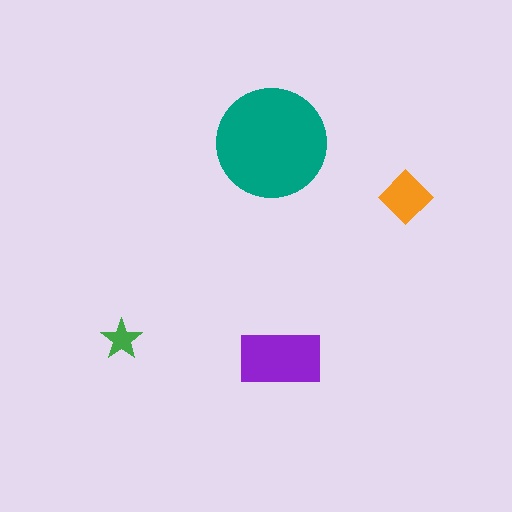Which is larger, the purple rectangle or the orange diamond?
The purple rectangle.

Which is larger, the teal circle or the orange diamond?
The teal circle.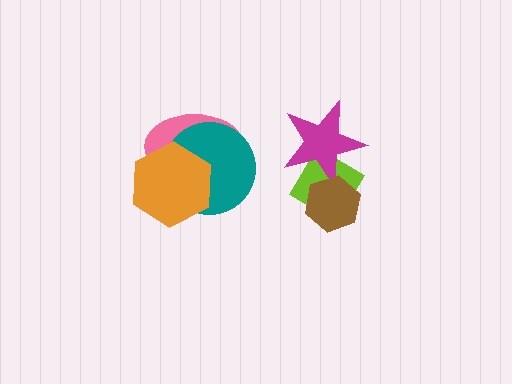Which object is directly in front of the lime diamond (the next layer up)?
The magenta star is directly in front of the lime diamond.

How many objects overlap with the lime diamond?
2 objects overlap with the lime diamond.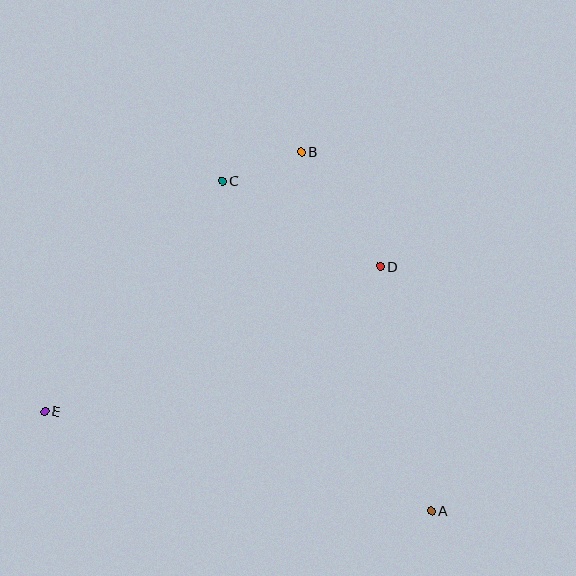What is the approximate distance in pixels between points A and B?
The distance between A and B is approximately 382 pixels.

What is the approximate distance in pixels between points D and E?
The distance between D and E is approximately 365 pixels.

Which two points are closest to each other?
Points B and C are closest to each other.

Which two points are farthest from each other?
Points A and E are farthest from each other.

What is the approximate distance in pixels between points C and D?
The distance between C and D is approximately 180 pixels.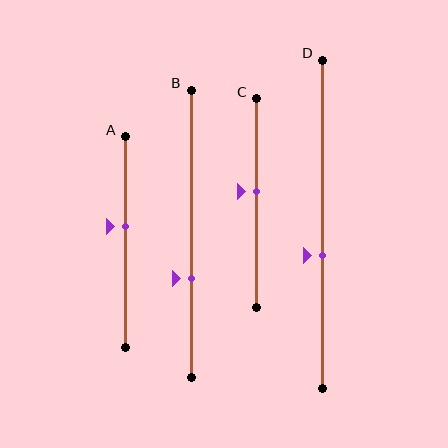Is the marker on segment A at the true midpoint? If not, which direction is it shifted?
No, the marker on segment A is shifted upward by about 7% of the segment length.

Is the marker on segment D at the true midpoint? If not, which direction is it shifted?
No, the marker on segment D is shifted downward by about 10% of the segment length.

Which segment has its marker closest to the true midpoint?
Segment C has its marker closest to the true midpoint.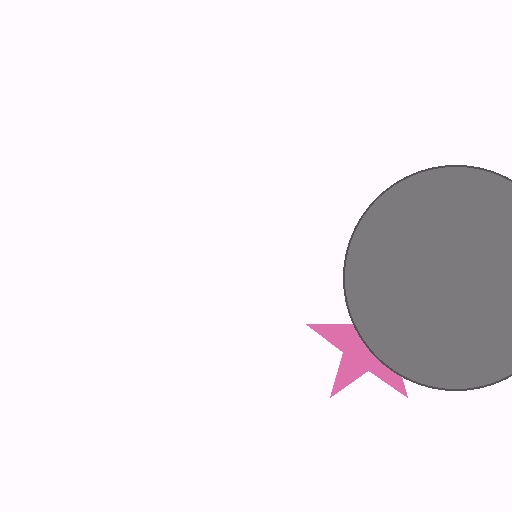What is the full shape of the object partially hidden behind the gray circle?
The partially hidden object is a pink star.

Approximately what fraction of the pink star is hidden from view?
Roughly 50% of the pink star is hidden behind the gray circle.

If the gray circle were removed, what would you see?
You would see the complete pink star.